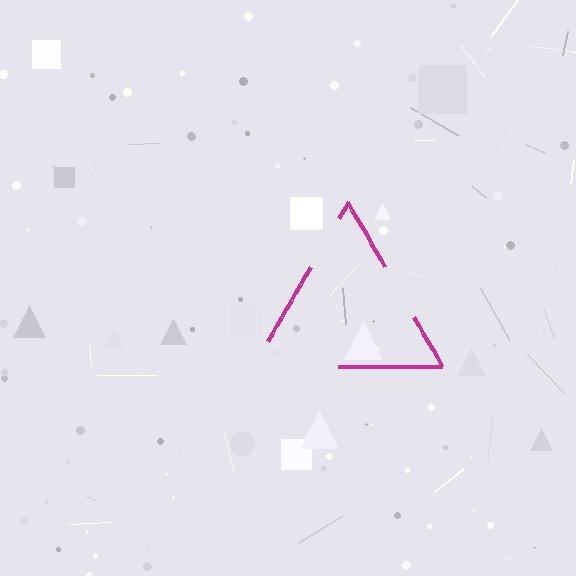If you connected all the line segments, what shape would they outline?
They would outline a triangle.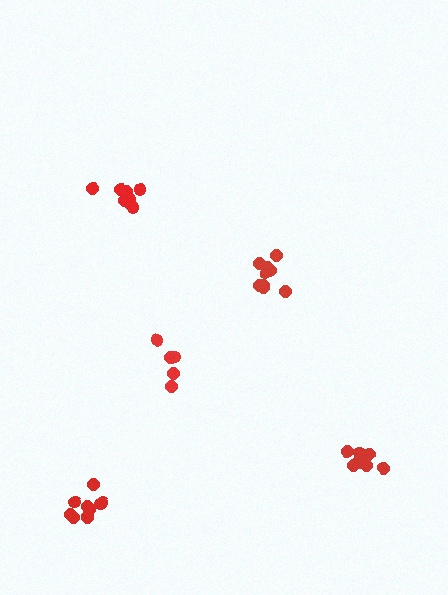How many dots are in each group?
Group 1: 10 dots, Group 2: 6 dots, Group 3: 8 dots, Group 4: 9 dots, Group 5: 9 dots (42 total).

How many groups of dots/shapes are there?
There are 5 groups.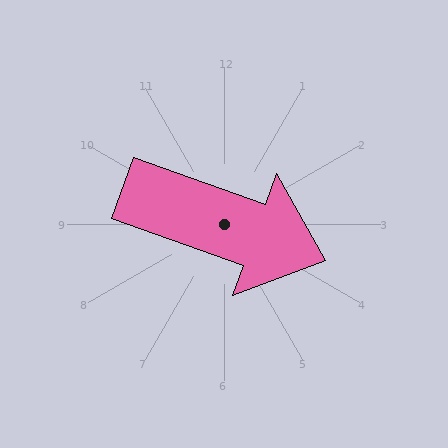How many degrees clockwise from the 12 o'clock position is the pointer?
Approximately 110 degrees.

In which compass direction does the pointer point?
East.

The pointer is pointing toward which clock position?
Roughly 4 o'clock.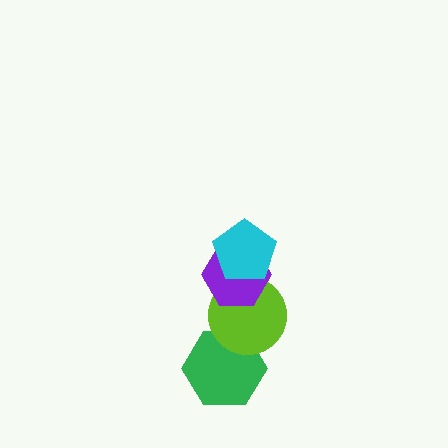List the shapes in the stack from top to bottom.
From top to bottom: the cyan pentagon, the purple hexagon, the lime circle, the green hexagon.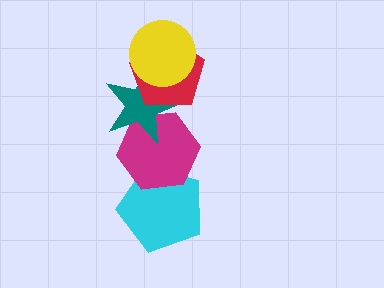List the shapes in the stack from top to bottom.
From top to bottom: the yellow circle, the red pentagon, the teal star, the magenta hexagon, the cyan pentagon.